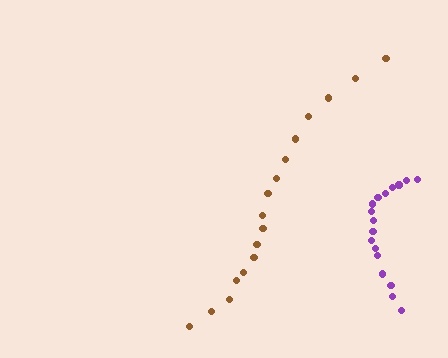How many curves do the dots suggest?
There are 2 distinct paths.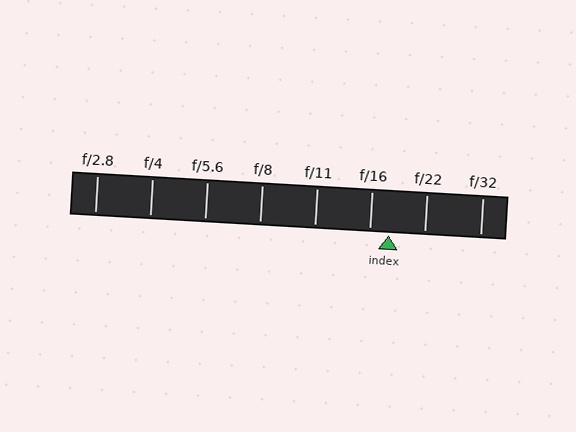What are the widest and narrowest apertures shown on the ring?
The widest aperture shown is f/2.8 and the narrowest is f/32.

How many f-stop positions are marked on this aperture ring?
There are 8 f-stop positions marked.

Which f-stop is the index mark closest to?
The index mark is closest to f/16.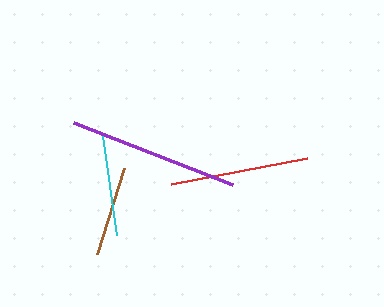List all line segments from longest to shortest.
From longest to shortest: purple, red, cyan, brown.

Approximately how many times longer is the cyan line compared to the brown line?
The cyan line is approximately 1.1 times the length of the brown line.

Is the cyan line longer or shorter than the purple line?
The purple line is longer than the cyan line.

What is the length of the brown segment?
The brown segment is approximately 90 pixels long.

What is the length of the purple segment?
The purple segment is approximately 171 pixels long.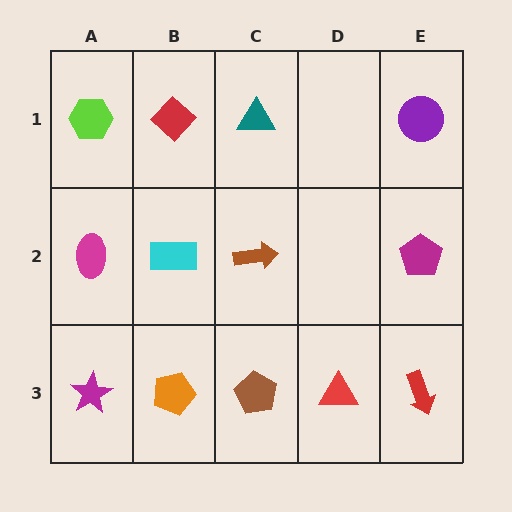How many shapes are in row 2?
4 shapes.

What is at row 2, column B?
A cyan rectangle.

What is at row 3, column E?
A red arrow.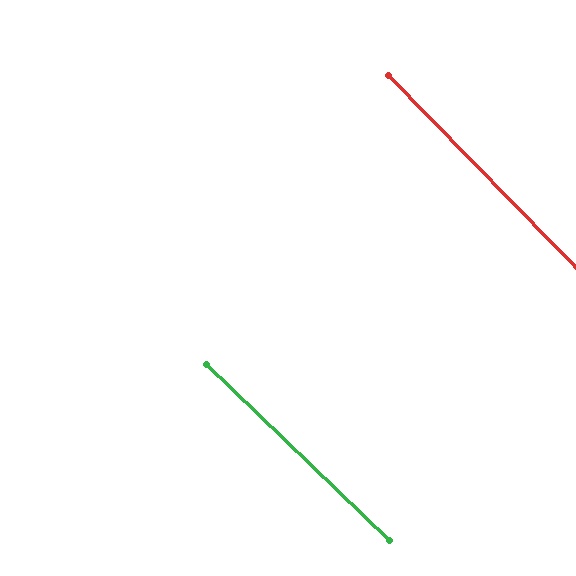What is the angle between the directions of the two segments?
Approximately 2 degrees.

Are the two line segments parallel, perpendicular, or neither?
Parallel — their directions differ by only 1.9°.